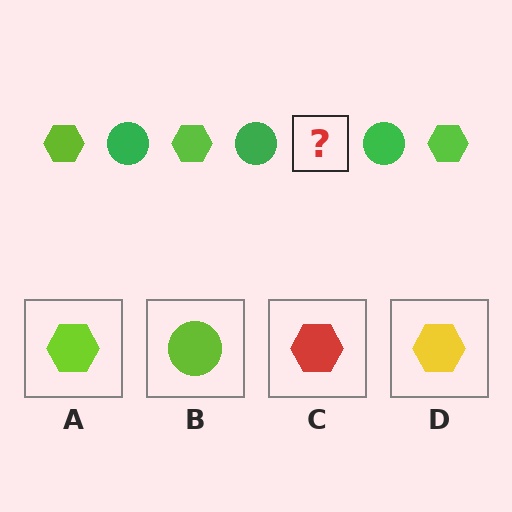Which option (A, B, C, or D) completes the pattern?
A.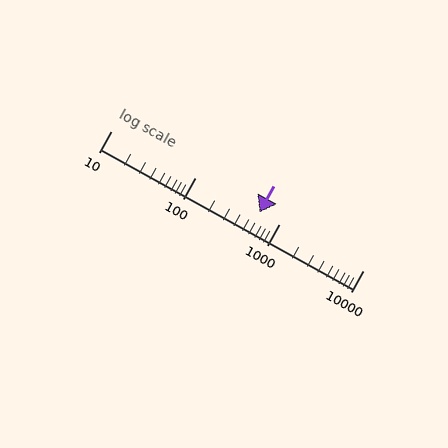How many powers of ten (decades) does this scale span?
The scale spans 3 decades, from 10 to 10000.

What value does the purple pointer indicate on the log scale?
The pointer indicates approximately 580.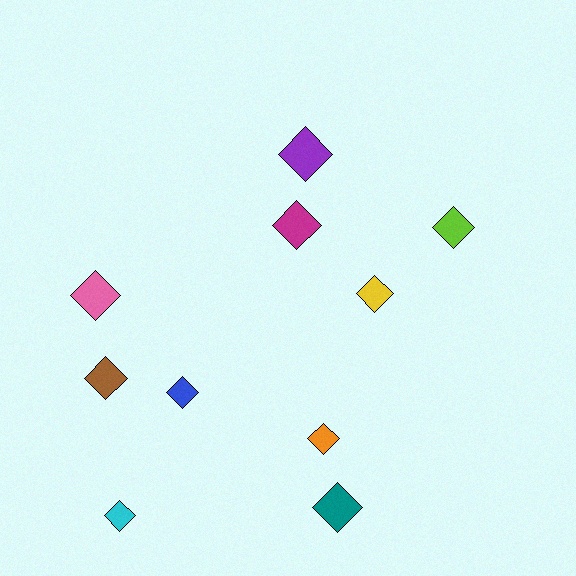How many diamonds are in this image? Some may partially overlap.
There are 10 diamonds.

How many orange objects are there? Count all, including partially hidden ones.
There is 1 orange object.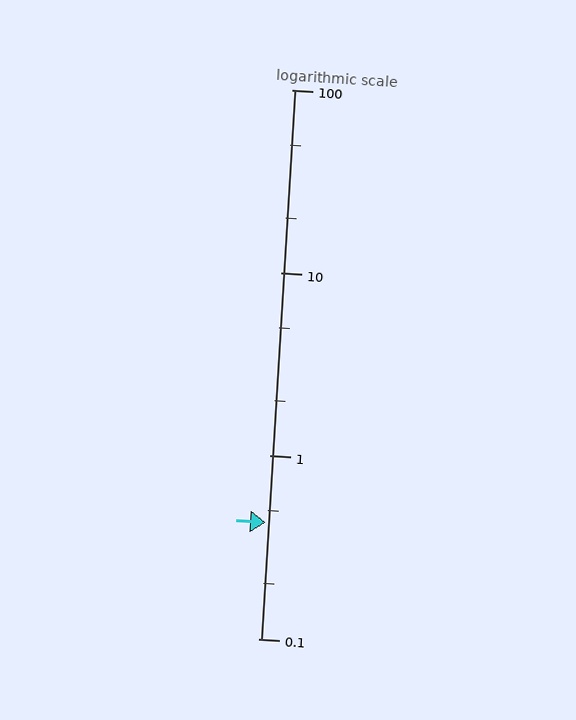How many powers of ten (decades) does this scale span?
The scale spans 3 decades, from 0.1 to 100.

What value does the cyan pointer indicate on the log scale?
The pointer indicates approximately 0.43.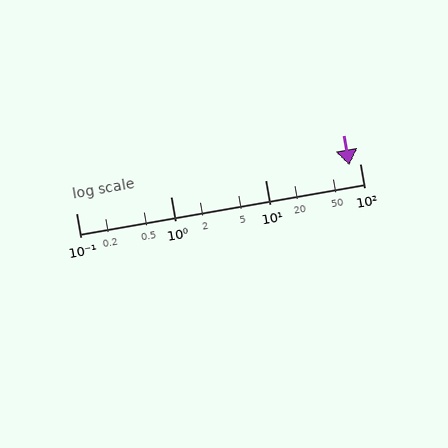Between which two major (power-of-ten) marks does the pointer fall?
The pointer is between 10 and 100.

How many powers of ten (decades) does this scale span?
The scale spans 3 decades, from 0.1 to 100.